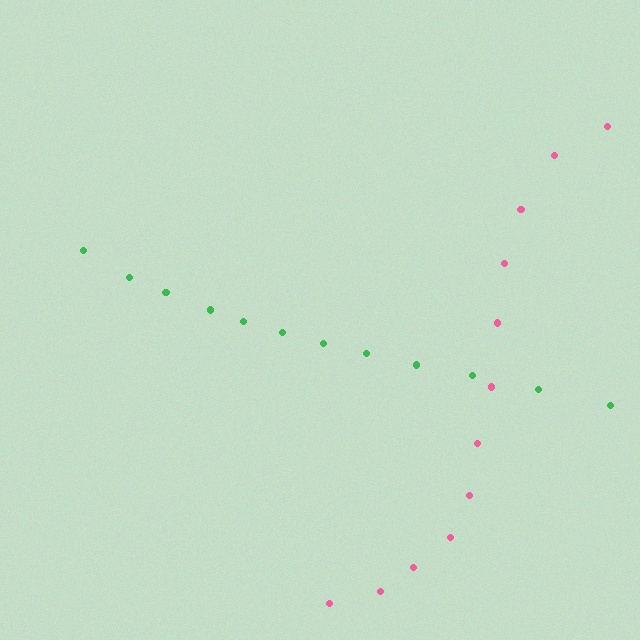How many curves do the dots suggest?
There are 2 distinct paths.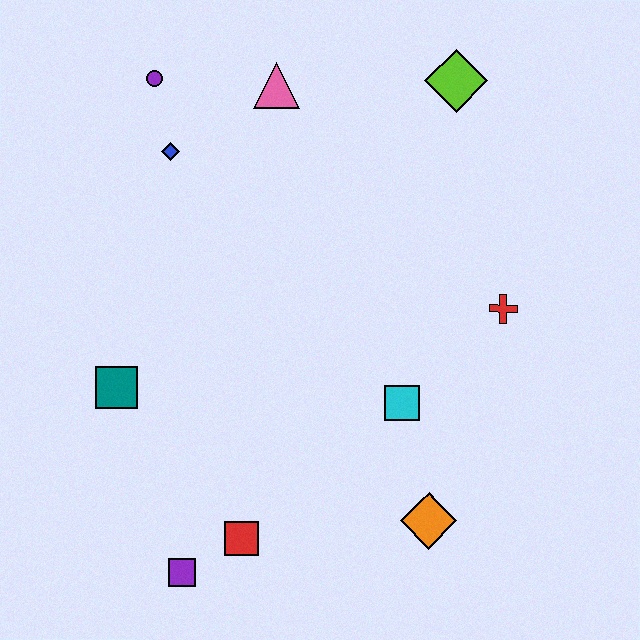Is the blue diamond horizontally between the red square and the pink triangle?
No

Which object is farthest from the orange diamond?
The purple circle is farthest from the orange diamond.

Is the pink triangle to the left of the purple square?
No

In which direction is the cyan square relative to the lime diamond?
The cyan square is below the lime diamond.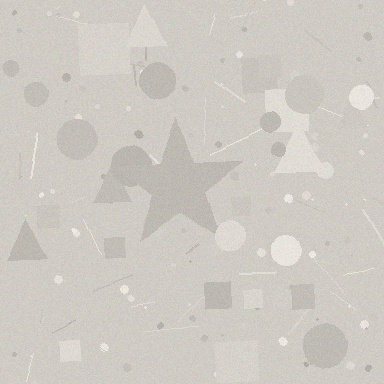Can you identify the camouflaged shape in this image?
The camouflaged shape is a star.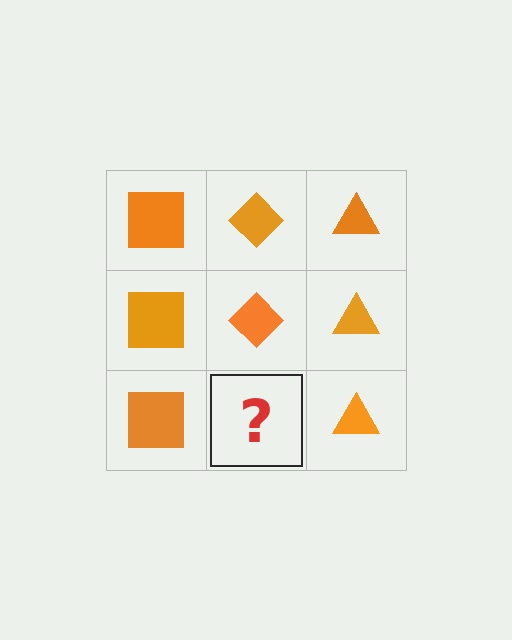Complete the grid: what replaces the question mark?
The question mark should be replaced with an orange diamond.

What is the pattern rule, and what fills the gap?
The rule is that each column has a consistent shape. The gap should be filled with an orange diamond.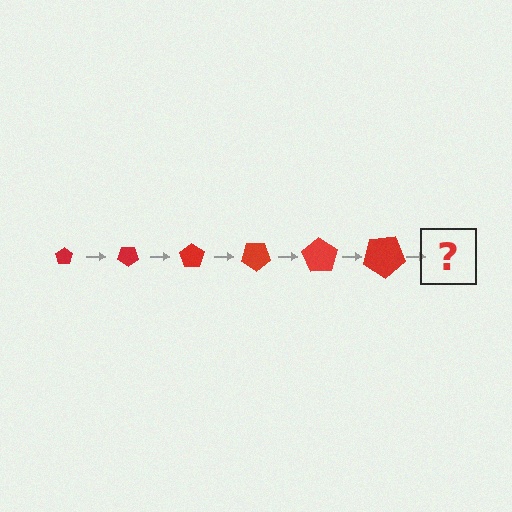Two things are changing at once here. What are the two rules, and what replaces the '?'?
The two rules are that the pentagon grows larger each step and it rotates 35 degrees each step. The '?' should be a pentagon, larger than the previous one and rotated 210 degrees from the start.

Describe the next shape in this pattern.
It should be a pentagon, larger than the previous one and rotated 210 degrees from the start.